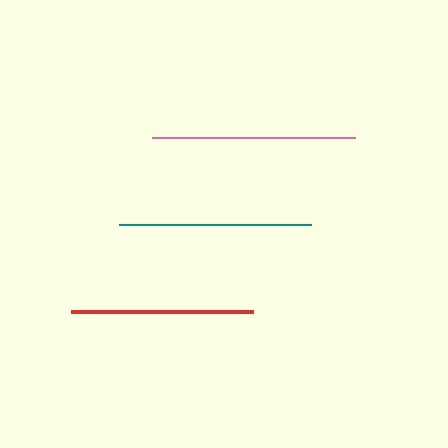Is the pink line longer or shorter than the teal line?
The pink line is longer than the teal line.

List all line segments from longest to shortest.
From longest to shortest: pink, teal, red.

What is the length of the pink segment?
The pink segment is approximately 203 pixels long.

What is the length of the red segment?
The red segment is approximately 183 pixels long.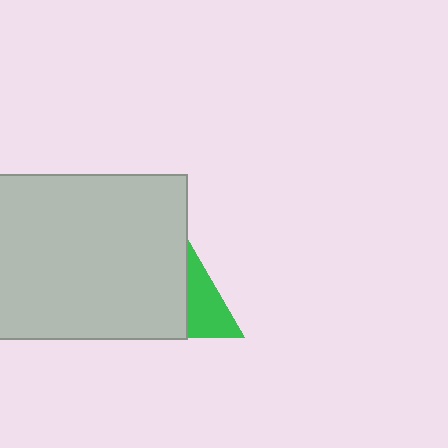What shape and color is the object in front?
The object in front is a light gray rectangle.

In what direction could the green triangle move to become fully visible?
The green triangle could move right. That would shift it out from behind the light gray rectangle entirely.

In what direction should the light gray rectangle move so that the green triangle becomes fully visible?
The light gray rectangle should move left. That is the shortest direction to clear the overlap and leave the green triangle fully visible.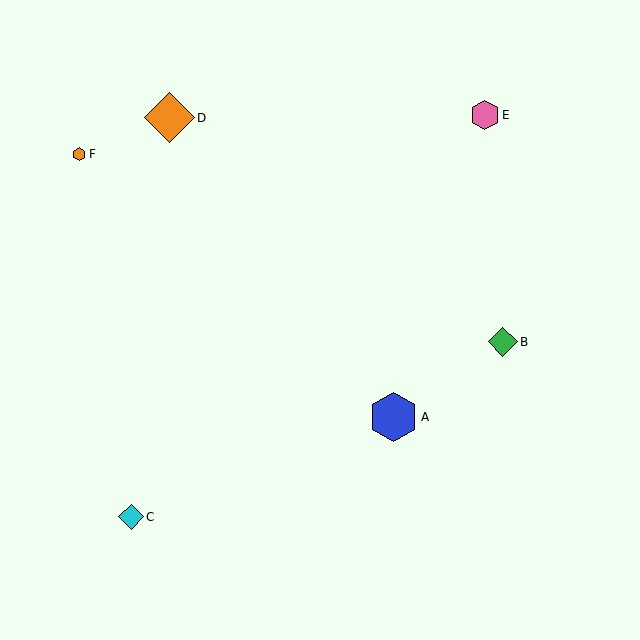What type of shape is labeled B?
Shape B is a green diamond.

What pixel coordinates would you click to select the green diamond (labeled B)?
Click at (503, 342) to select the green diamond B.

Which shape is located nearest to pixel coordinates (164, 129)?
The orange diamond (labeled D) at (170, 118) is nearest to that location.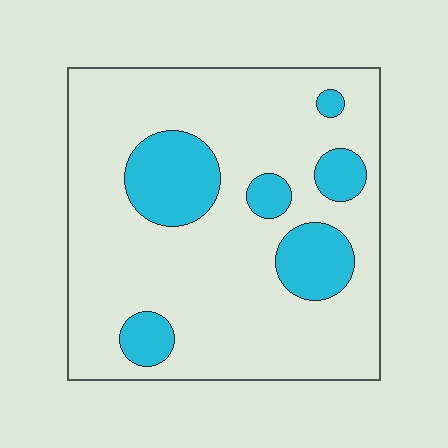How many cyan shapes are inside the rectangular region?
6.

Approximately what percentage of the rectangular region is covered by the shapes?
Approximately 20%.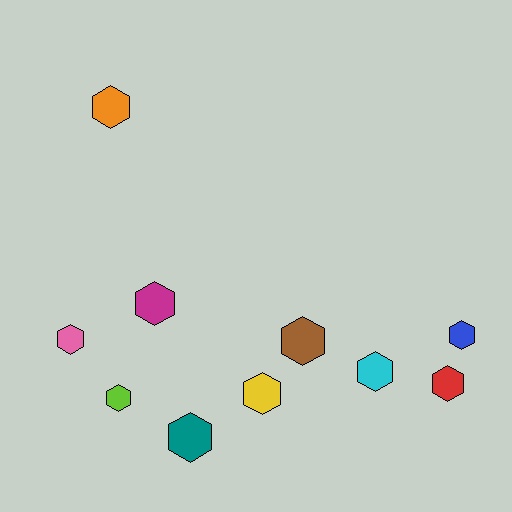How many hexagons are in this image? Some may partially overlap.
There are 10 hexagons.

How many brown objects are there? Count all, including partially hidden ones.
There is 1 brown object.